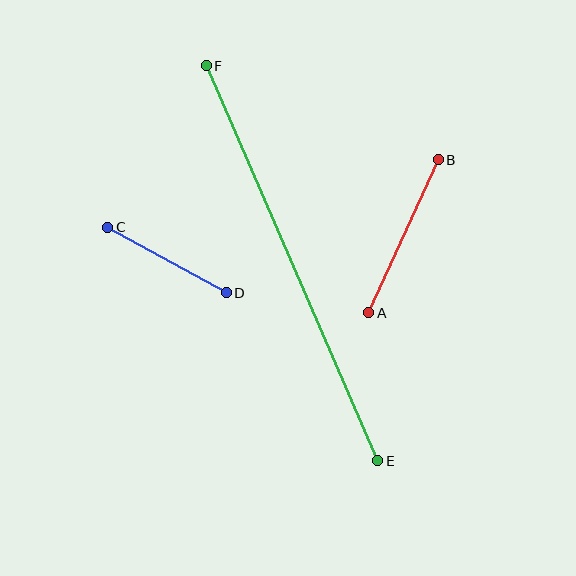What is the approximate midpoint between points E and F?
The midpoint is at approximately (292, 263) pixels.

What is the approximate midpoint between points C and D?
The midpoint is at approximately (167, 260) pixels.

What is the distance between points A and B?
The distance is approximately 168 pixels.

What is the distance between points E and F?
The distance is approximately 430 pixels.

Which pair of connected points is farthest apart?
Points E and F are farthest apart.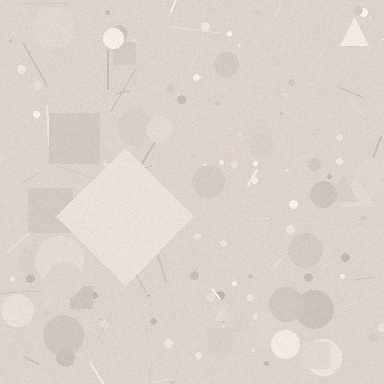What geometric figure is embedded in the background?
A diamond is embedded in the background.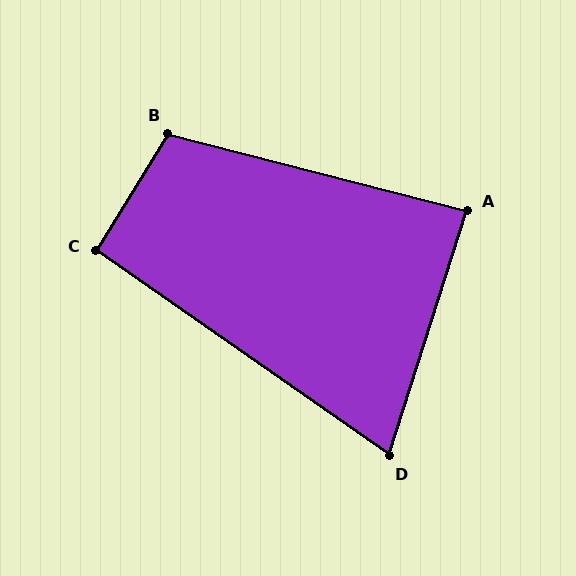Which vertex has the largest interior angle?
B, at approximately 107 degrees.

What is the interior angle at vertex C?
Approximately 93 degrees (approximately right).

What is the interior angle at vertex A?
Approximately 87 degrees (approximately right).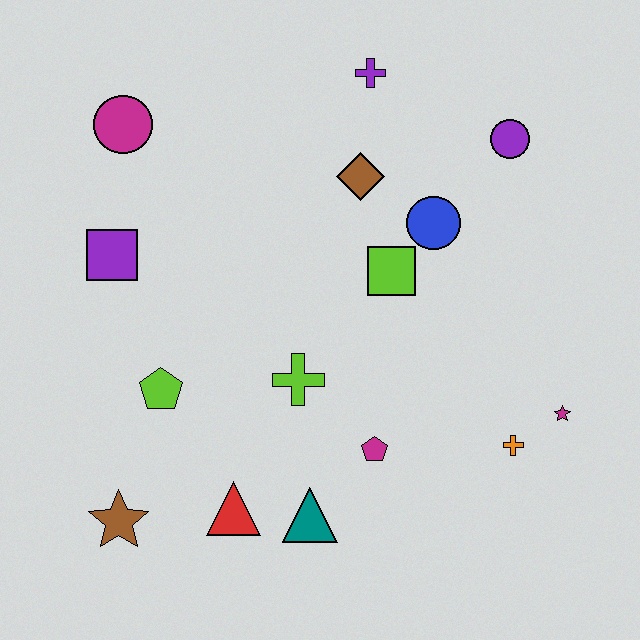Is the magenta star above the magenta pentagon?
Yes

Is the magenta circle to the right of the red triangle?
No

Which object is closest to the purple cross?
The brown diamond is closest to the purple cross.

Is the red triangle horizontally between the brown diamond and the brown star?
Yes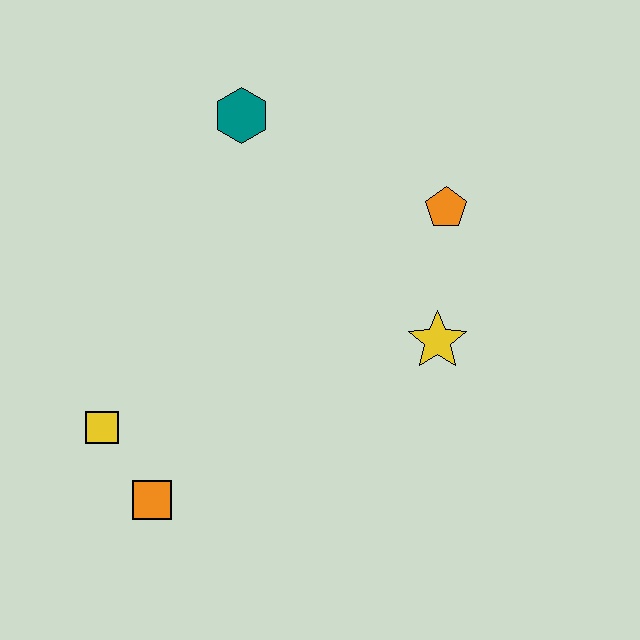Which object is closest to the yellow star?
The orange pentagon is closest to the yellow star.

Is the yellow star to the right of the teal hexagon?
Yes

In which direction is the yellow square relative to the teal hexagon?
The yellow square is below the teal hexagon.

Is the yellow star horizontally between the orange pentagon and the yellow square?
Yes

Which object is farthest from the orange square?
The orange pentagon is farthest from the orange square.